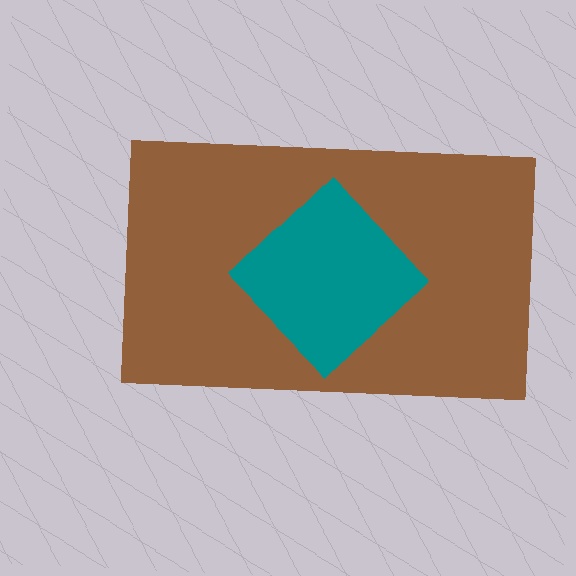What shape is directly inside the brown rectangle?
The teal diamond.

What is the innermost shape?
The teal diamond.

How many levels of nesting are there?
2.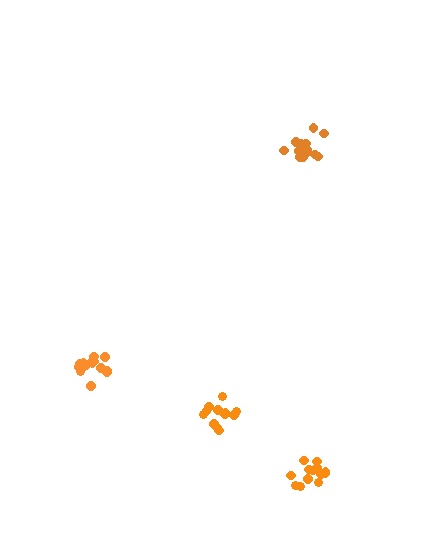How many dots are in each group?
Group 1: 14 dots, Group 2: 13 dots, Group 3: 15 dots, Group 4: 12 dots (54 total).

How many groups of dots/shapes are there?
There are 4 groups.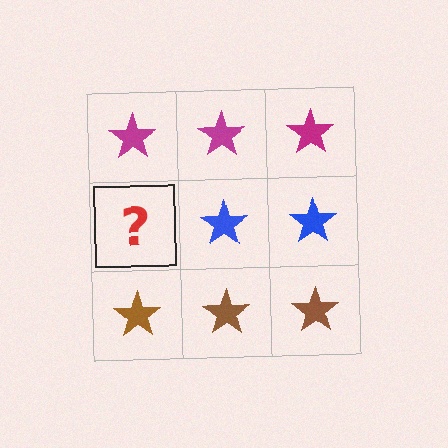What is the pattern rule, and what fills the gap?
The rule is that each row has a consistent color. The gap should be filled with a blue star.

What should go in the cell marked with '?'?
The missing cell should contain a blue star.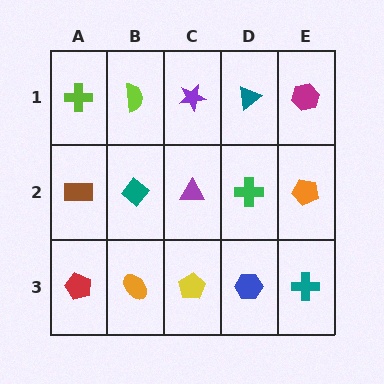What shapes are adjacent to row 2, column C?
A purple star (row 1, column C), a yellow pentagon (row 3, column C), a teal diamond (row 2, column B), a green cross (row 2, column D).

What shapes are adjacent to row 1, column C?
A purple triangle (row 2, column C), a lime semicircle (row 1, column B), a teal triangle (row 1, column D).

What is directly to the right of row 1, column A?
A lime semicircle.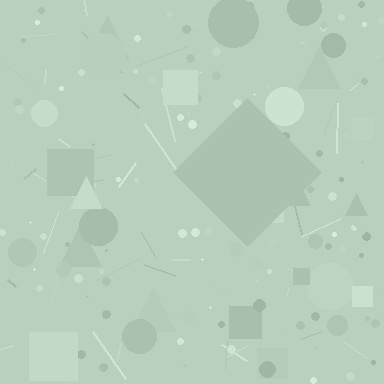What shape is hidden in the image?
A diamond is hidden in the image.